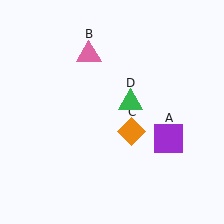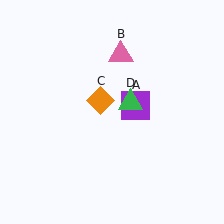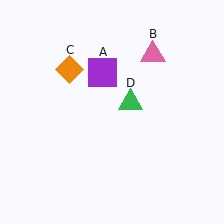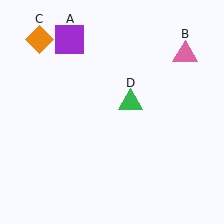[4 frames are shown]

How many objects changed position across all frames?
3 objects changed position: purple square (object A), pink triangle (object B), orange diamond (object C).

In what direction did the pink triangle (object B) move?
The pink triangle (object B) moved right.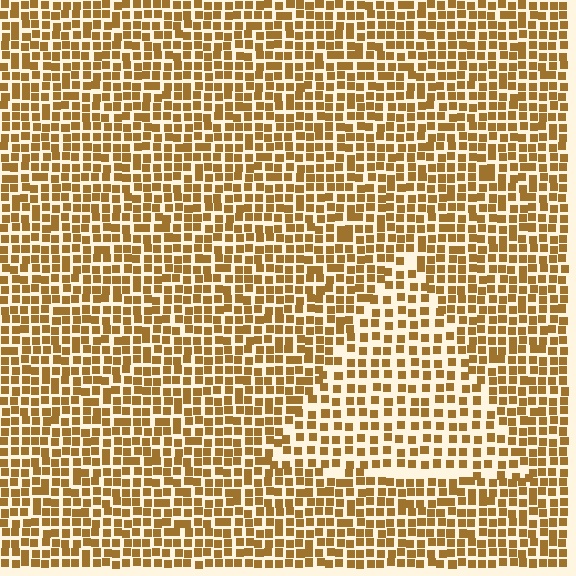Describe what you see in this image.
The image contains small brown elements arranged at two different densities. A triangle-shaped region is visible where the elements are less densely packed than the surrounding area.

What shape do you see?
I see a triangle.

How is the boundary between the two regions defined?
The boundary is defined by a change in element density (approximately 1.6x ratio). All elements are the same color, size, and shape.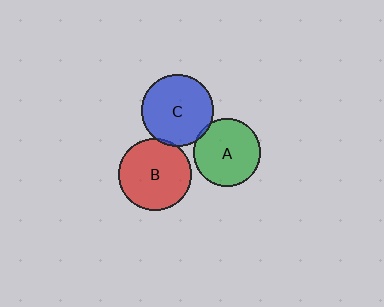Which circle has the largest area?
Circle B (red).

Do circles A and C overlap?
Yes.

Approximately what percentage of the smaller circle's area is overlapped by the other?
Approximately 5%.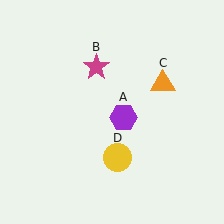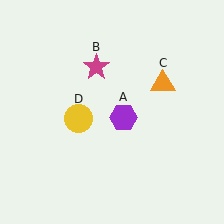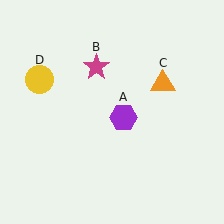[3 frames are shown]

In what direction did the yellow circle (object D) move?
The yellow circle (object D) moved up and to the left.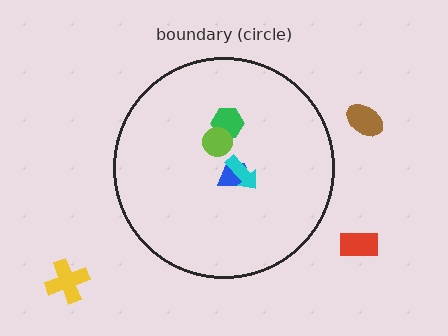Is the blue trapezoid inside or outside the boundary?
Inside.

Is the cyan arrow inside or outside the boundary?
Inside.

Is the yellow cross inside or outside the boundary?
Outside.